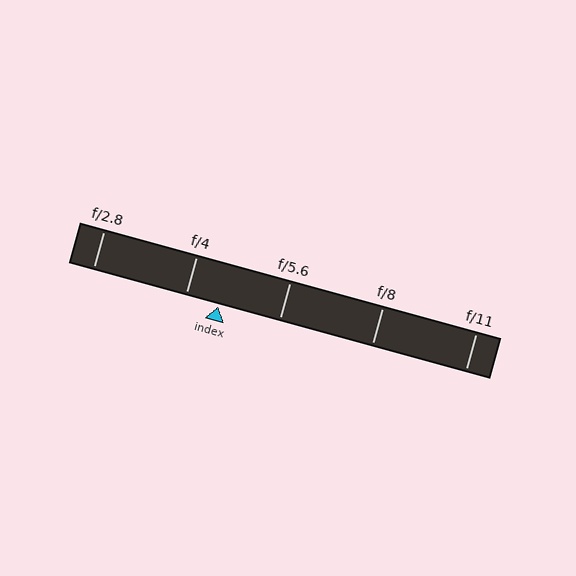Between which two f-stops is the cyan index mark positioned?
The index mark is between f/4 and f/5.6.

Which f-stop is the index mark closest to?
The index mark is closest to f/4.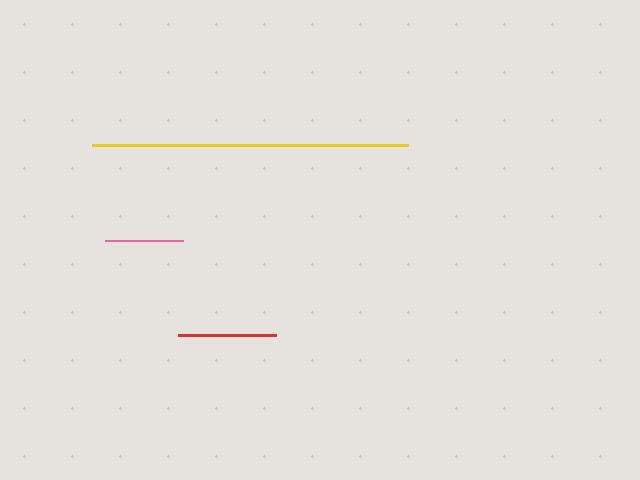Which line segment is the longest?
The yellow line is the longest at approximately 316 pixels.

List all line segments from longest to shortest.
From longest to shortest: yellow, red, pink.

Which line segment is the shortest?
The pink line is the shortest at approximately 78 pixels.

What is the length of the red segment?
The red segment is approximately 98 pixels long.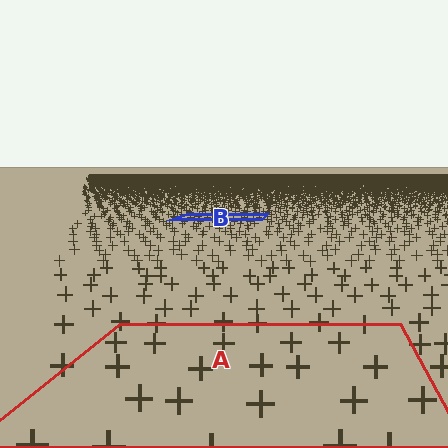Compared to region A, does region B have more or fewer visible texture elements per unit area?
Region B has more texture elements per unit area — they are packed more densely because it is farther away.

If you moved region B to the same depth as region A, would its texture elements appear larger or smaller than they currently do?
They would appear larger. At a closer depth, the same texture elements are projected at a bigger on-screen size.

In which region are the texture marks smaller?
The texture marks are smaller in region B, because it is farther away.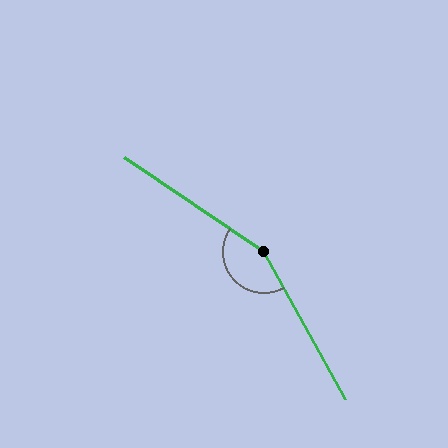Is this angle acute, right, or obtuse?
It is obtuse.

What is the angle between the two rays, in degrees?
Approximately 153 degrees.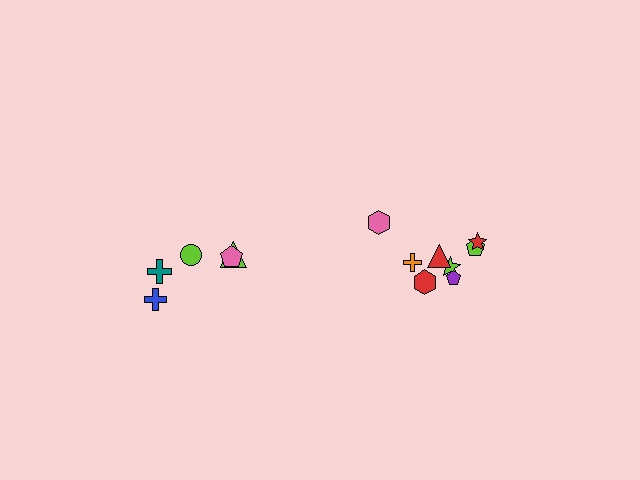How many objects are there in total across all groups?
There are 13 objects.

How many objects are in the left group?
There are 5 objects.